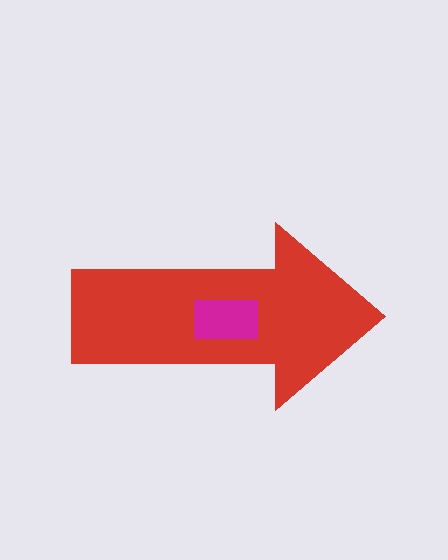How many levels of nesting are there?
2.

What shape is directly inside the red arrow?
The magenta rectangle.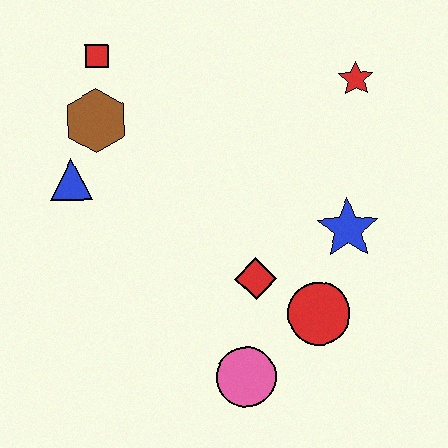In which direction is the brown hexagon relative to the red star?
The brown hexagon is to the left of the red star.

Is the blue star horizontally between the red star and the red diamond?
Yes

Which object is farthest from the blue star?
The red square is farthest from the blue star.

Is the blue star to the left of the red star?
Yes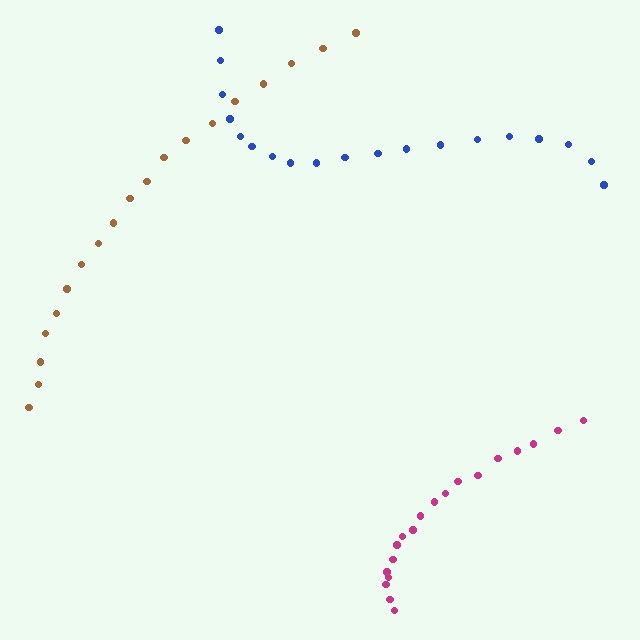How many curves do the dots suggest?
There are 3 distinct paths.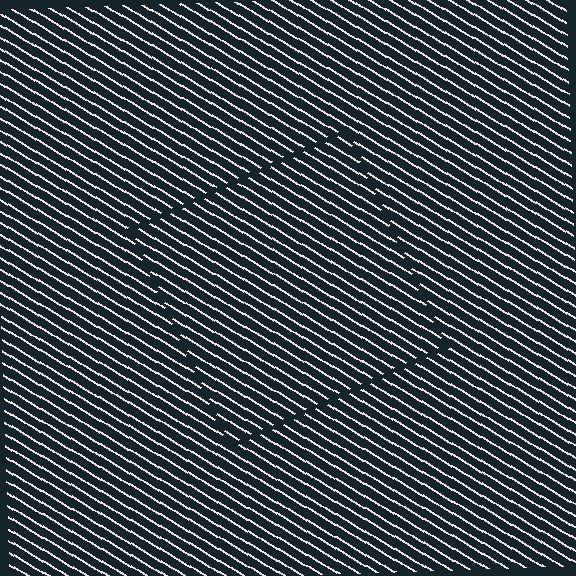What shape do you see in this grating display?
An illusory square. The interior of the shape contains the same grating, shifted by half a period — the contour is defined by the phase discontinuity where line-ends from the inner and outer gratings abut.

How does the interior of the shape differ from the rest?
The interior of the shape contains the same grating, shifted by half a period — the contour is defined by the phase discontinuity where line-ends from the inner and outer gratings abut.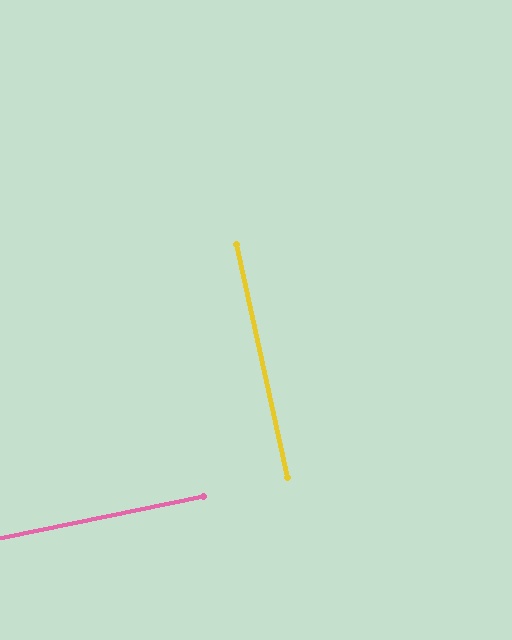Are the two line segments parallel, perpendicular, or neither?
Perpendicular — they meet at approximately 89°.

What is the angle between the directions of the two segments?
Approximately 89 degrees.